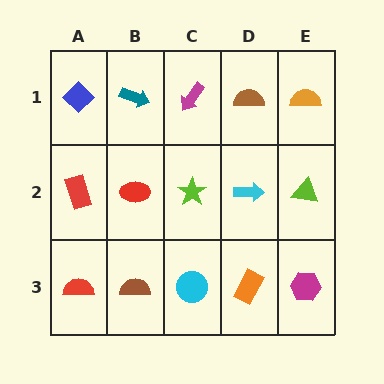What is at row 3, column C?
A cyan circle.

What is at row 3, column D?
An orange rectangle.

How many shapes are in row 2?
5 shapes.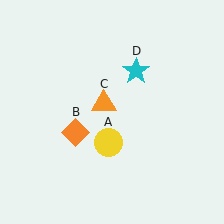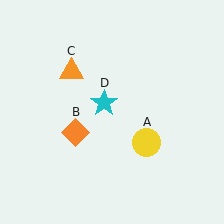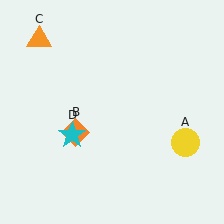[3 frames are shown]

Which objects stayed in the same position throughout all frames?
Orange diamond (object B) remained stationary.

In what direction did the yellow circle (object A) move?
The yellow circle (object A) moved right.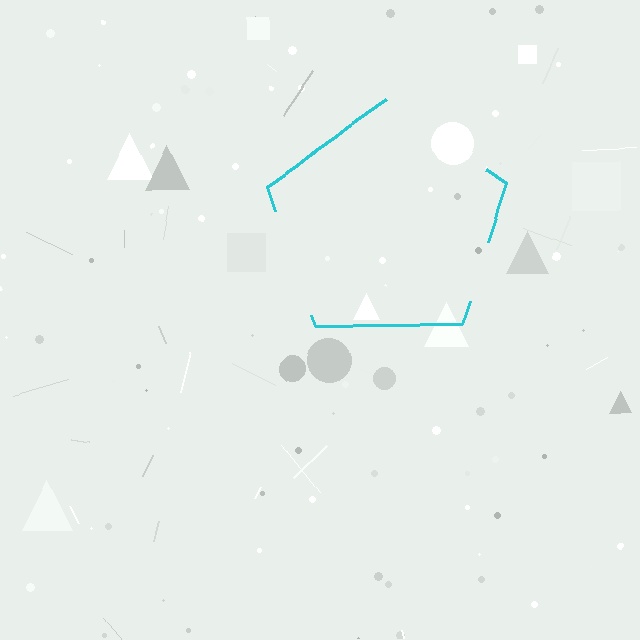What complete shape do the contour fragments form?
The contour fragments form a pentagon.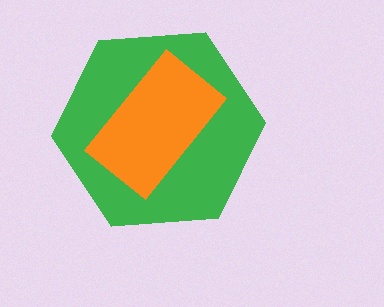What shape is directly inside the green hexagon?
The orange rectangle.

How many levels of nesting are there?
2.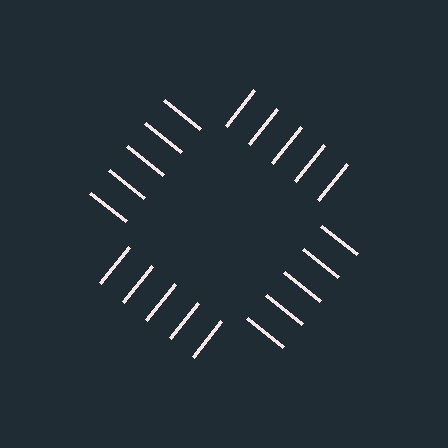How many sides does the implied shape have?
4 sides — the line-ends trace a square.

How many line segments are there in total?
20 — 5 along each of the 4 edges.